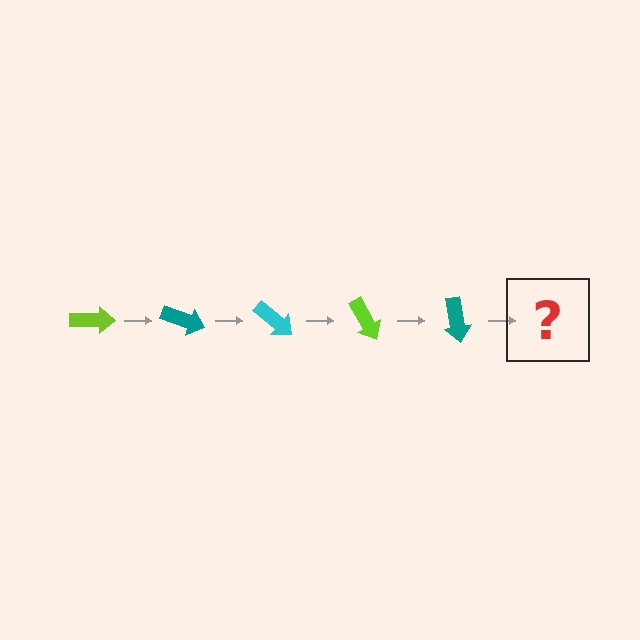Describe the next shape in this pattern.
It should be a cyan arrow, rotated 100 degrees from the start.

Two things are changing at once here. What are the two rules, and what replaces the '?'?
The two rules are that it rotates 20 degrees each step and the color cycles through lime, teal, and cyan. The '?' should be a cyan arrow, rotated 100 degrees from the start.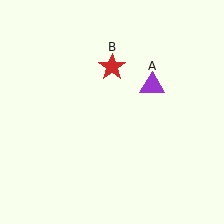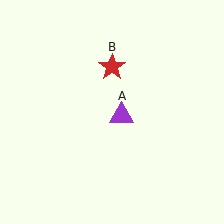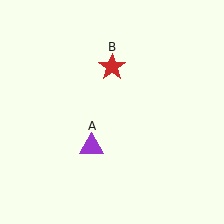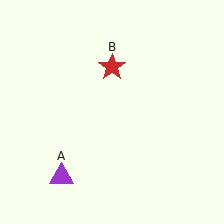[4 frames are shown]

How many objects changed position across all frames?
1 object changed position: purple triangle (object A).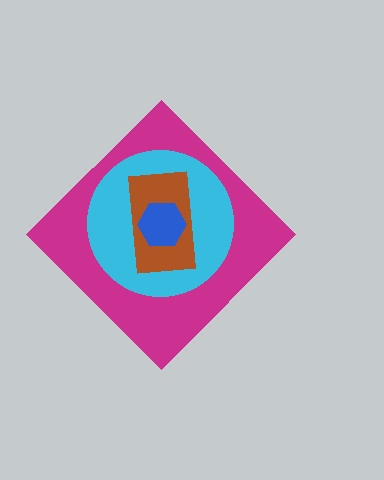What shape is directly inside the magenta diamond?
The cyan circle.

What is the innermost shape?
The blue hexagon.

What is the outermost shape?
The magenta diamond.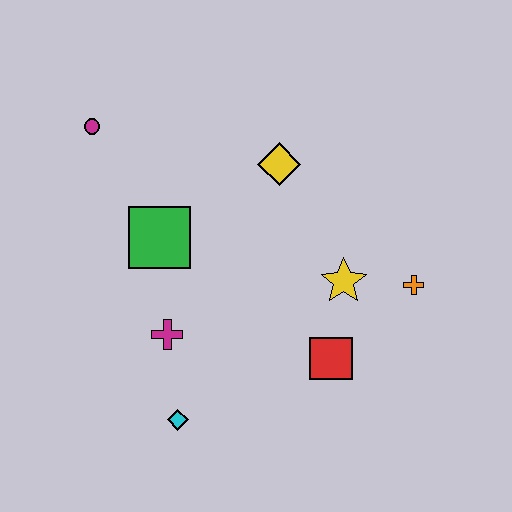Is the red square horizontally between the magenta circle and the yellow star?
Yes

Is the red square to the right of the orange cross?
No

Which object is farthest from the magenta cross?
The orange cross is farthest from the magenta cross.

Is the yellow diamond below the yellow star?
No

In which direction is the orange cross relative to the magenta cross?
The orange cross is to the right of the magenta cross.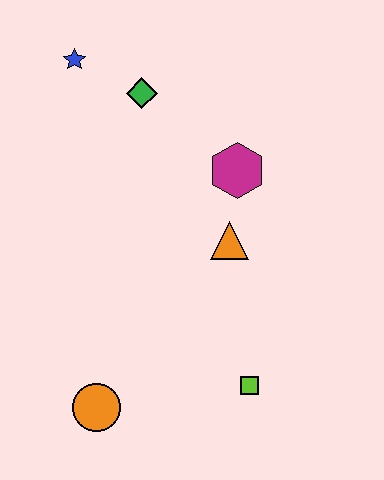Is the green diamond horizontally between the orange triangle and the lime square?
No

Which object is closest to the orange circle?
The lime square is closest to the orange circle.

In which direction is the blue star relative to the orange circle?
The blue star is above the orange circle.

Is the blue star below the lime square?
No